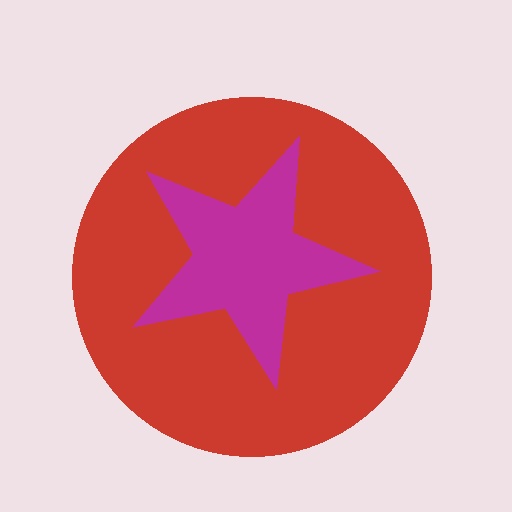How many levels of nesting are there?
2.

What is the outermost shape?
The red circle.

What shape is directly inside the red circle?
The magenta star.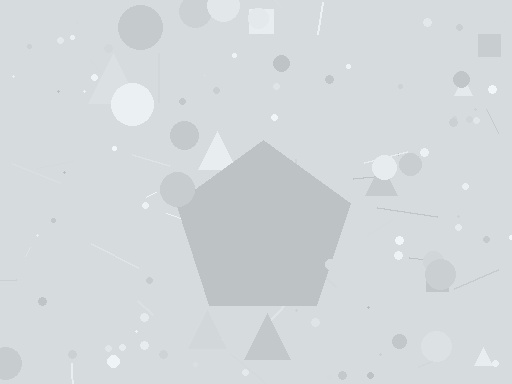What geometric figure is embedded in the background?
A pentagon is embedded in the background.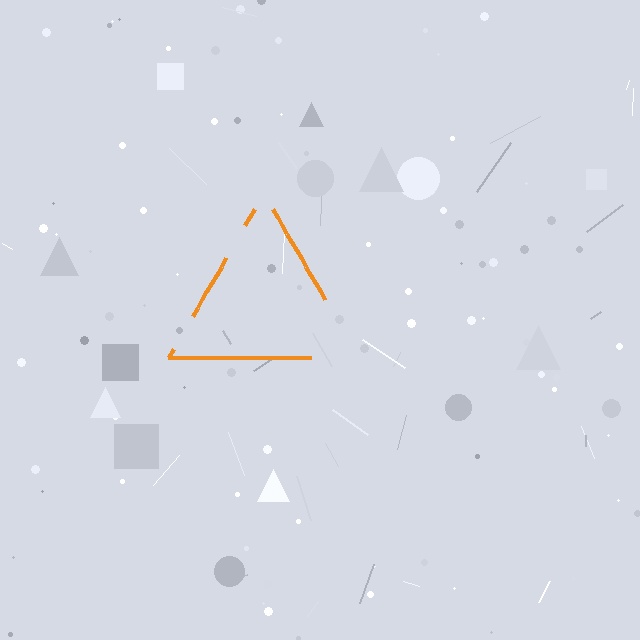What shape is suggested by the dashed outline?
The dashed outline suggests a triangle.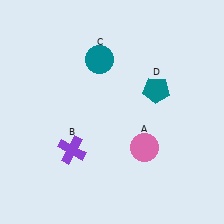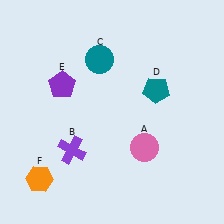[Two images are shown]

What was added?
A purple pentagon (E), an orange hexagon (F) were added in Image 2.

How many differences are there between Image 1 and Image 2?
There are 2 differences between the two images.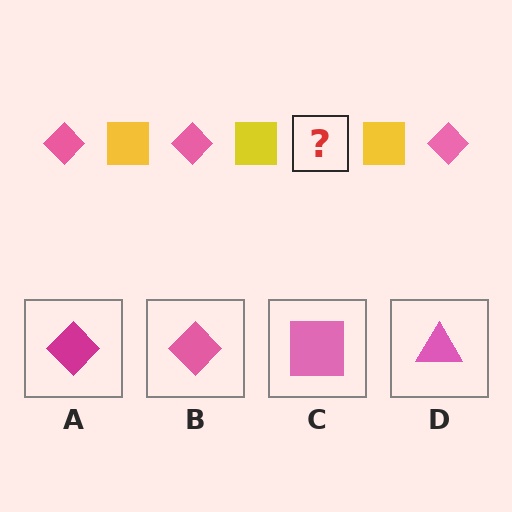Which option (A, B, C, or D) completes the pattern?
B.